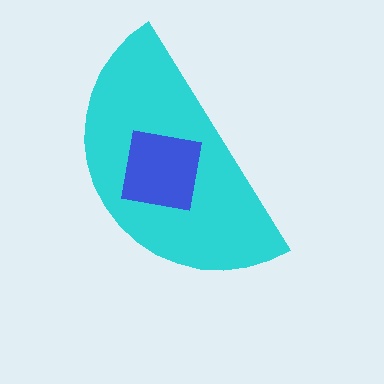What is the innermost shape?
The blue square.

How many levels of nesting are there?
2.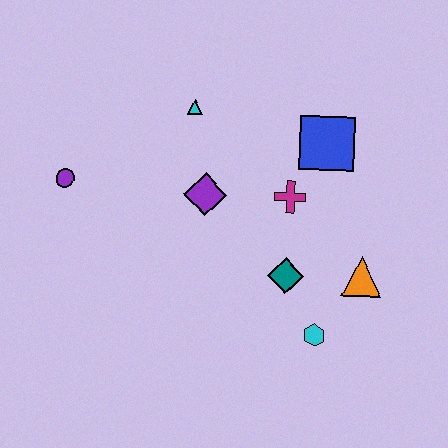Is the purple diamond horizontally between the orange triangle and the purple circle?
Yes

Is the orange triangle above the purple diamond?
No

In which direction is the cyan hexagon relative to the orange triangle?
The cyan hexagon is below the orange triangle.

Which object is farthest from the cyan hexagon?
The purple circle is farthest from the cyan hexagon.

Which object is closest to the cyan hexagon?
The teal diamond is closest to the cyan hexagon.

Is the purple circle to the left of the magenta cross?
Yes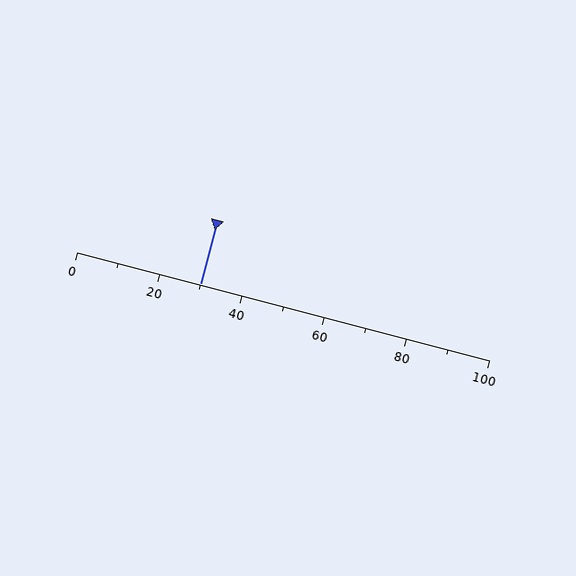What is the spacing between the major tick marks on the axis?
The major ticks are spaced 20 apart.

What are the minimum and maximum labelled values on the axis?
The axis runs from 0 to 100.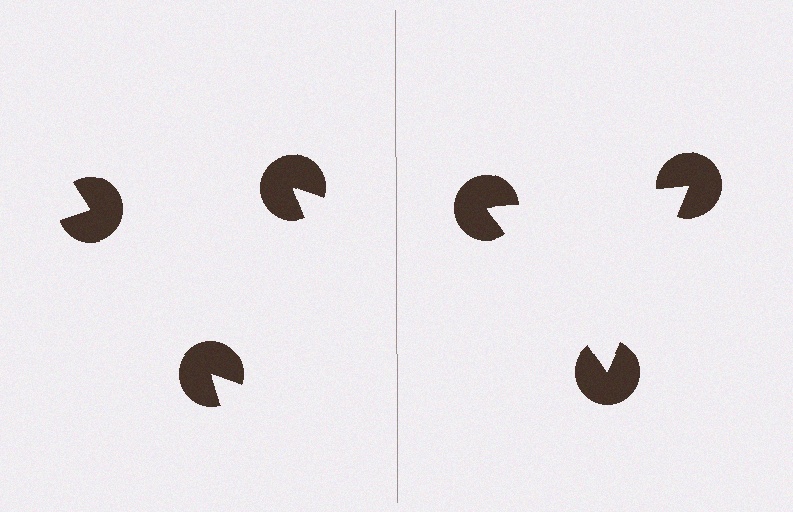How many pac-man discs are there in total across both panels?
6 — 3 on each side.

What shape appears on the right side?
An illusory triangle.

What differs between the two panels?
The pac-man discs are positioned identically on both sides; only the wedge orientations differ. On the right they align to a triangle; on the left they are misaligned.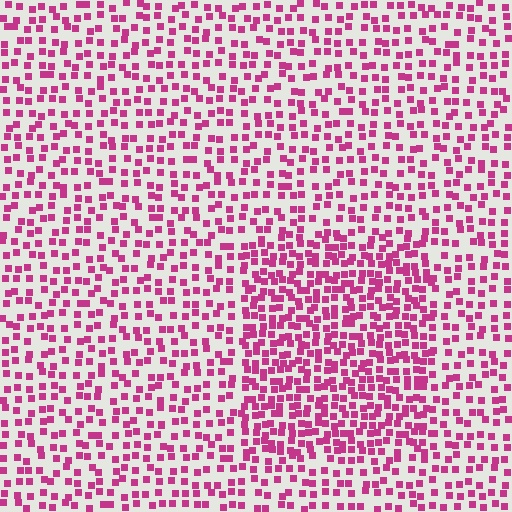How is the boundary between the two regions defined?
The boundary is defined by a change in element density (approximately 1.8x ratio). All elements are the same color, size, and shape.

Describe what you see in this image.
The image contains small magenta elements arranged at two different densities. A rectangle-shaped region is visible where the elements are more densely packed than the surrounding area.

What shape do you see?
I see a rectangle.